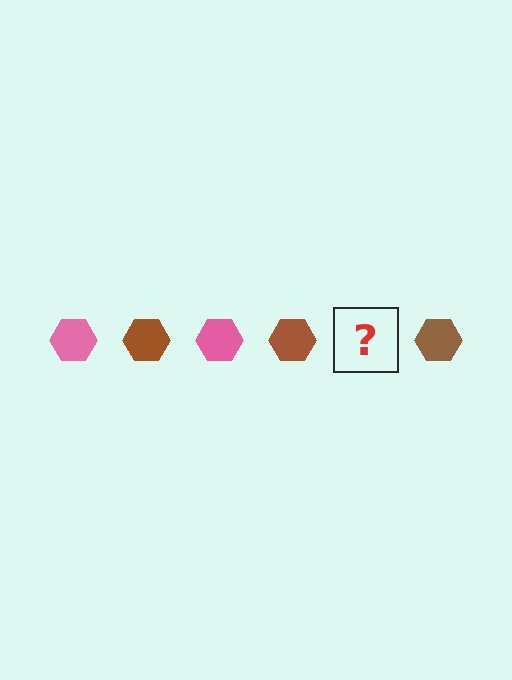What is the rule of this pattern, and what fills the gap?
The rule is that the pattern cycles through pink, brown hexagons. The gap should be filled with a pink hexagon.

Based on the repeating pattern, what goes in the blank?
The blank should be a pink hexagon.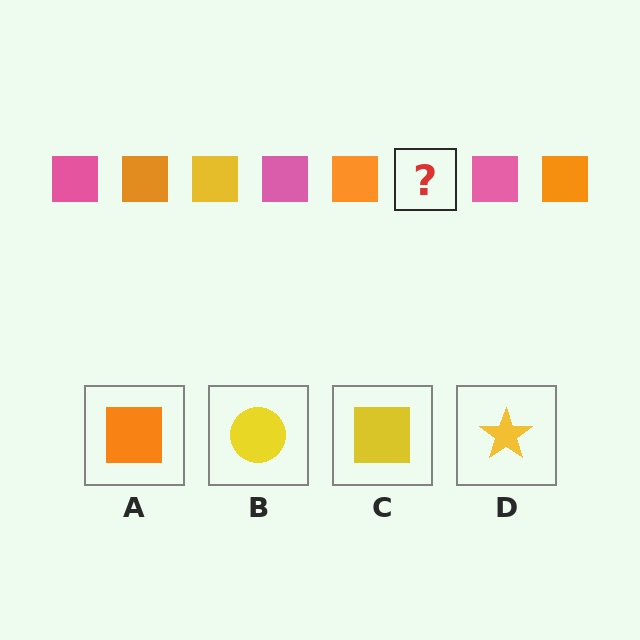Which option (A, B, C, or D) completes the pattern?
C.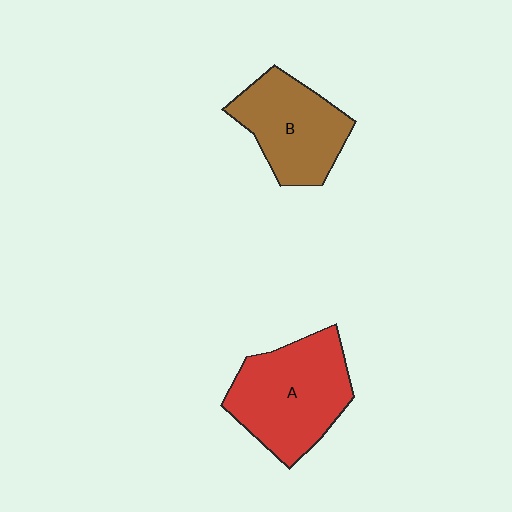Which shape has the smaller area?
Shape B (brown).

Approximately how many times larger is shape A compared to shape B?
Approximately 1.2 times.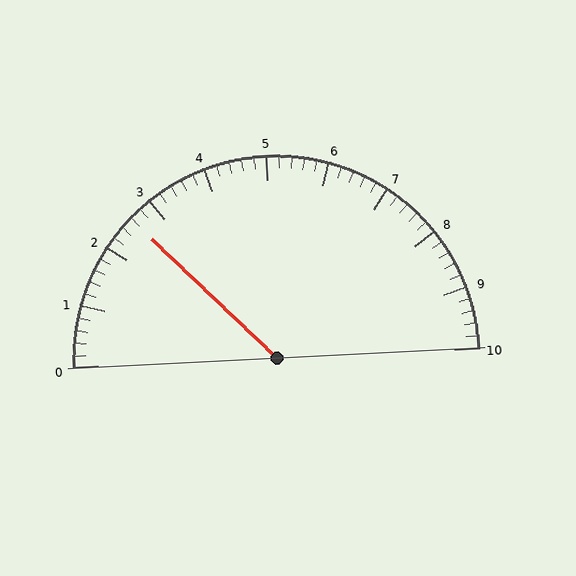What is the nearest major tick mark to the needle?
The nearest major tick mark is 3.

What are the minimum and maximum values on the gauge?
The gauge ranges from 0 to 10.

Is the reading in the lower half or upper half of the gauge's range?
The reading is in the lower half of the range (0 to 10).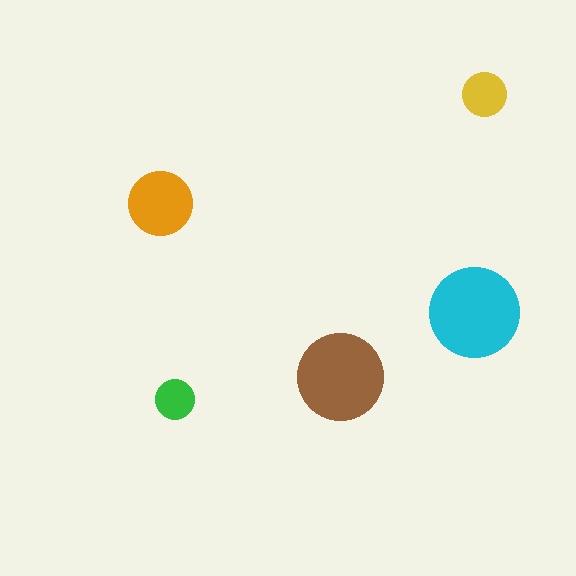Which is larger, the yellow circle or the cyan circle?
The cyan one.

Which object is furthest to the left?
The orange circle is leftmost.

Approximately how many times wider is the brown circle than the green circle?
About 2 times wider.